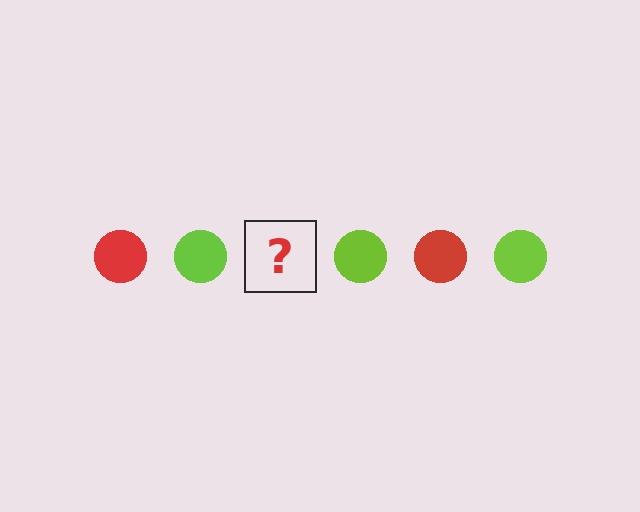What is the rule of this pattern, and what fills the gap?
The rule is that the pattern cycles through red, lime circles. The gap should be filled with a red circle.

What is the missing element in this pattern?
The missing element is a red circle.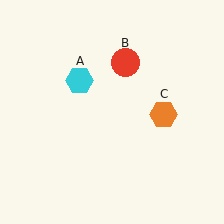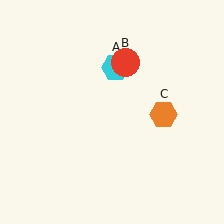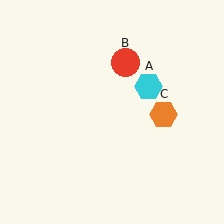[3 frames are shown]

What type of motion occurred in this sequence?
The cyan hexagon (object A) rotated clockwise around the center of the scene.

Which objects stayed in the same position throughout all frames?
Red circle (object B) and orange hexagon (object C) remained stationary.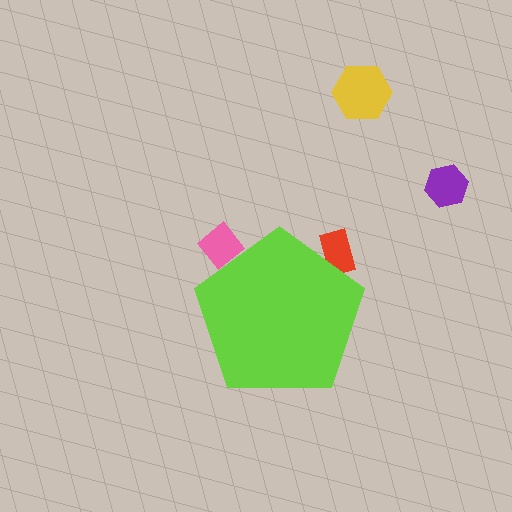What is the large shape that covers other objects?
A lime pentagon.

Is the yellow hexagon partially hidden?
No, the yellow hexagon is fully visible.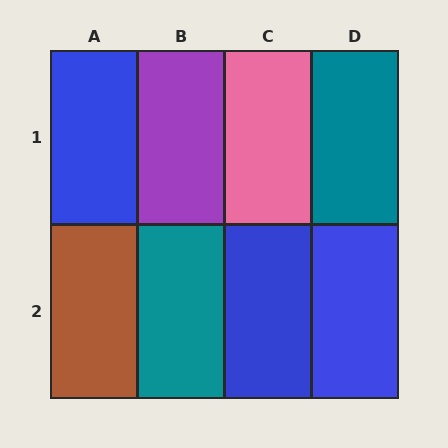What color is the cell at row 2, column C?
Blue.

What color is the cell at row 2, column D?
Blue.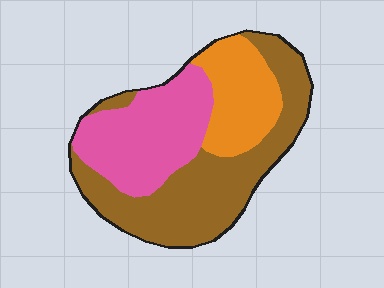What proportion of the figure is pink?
Pink covers about 35% of the figure.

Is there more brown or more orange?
Brown.